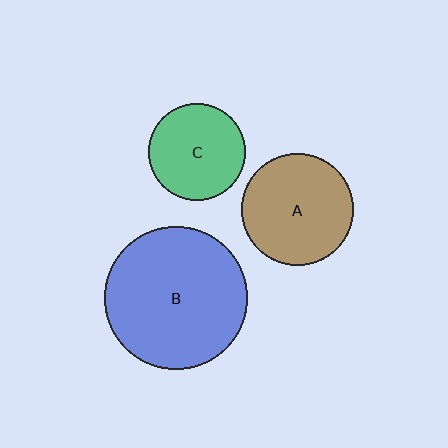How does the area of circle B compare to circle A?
Approximately 1.6 times.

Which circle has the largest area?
Circle B (blue).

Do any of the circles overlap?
No, none of the circles overlap.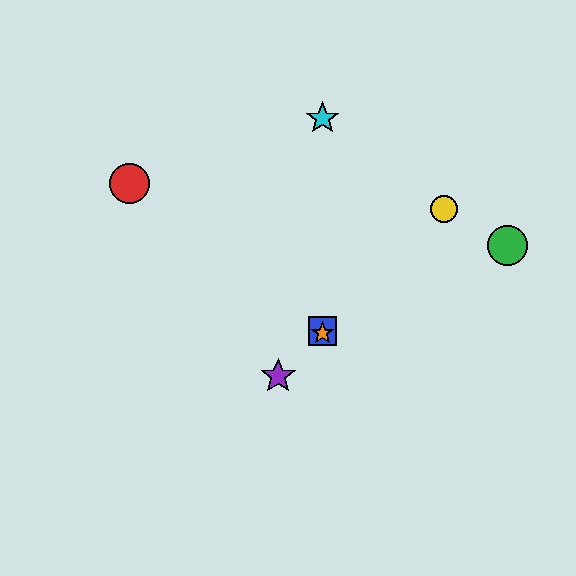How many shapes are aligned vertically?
3 shapes (the blue square, the orange star, the cyan star) are aligned vertically.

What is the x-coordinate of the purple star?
The purple star is at x≈278.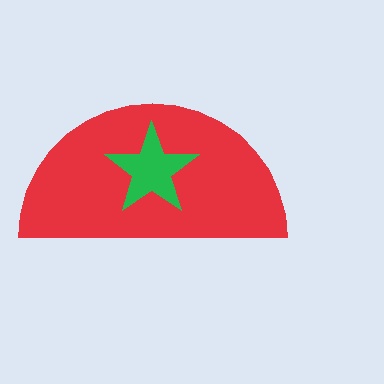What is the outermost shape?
The red semicircle.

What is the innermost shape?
The green star.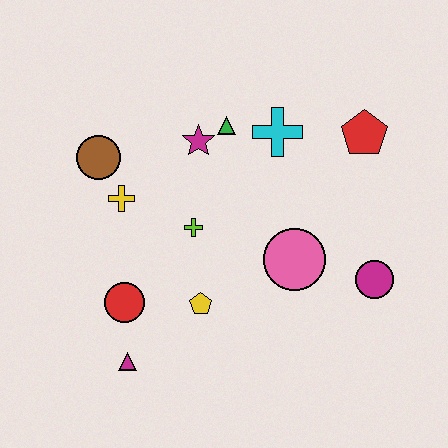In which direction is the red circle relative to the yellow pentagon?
The red circle is to the left of the yellow pentagon.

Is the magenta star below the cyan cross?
Yes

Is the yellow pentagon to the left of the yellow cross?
No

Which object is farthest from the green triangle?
The magenta triangle is farthest from the green triangle.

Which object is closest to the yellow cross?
The brown circle is closest to the yellow cross.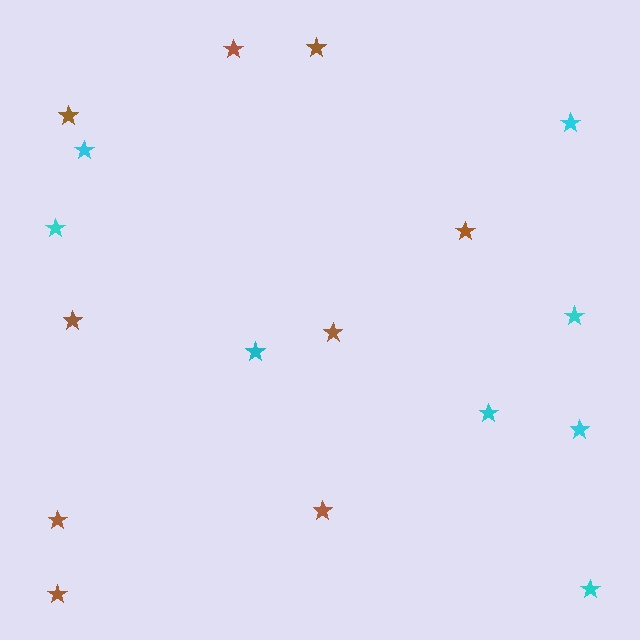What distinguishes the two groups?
There are 2 groups: one group of brown stars (9) and one group of cyan stars (8).